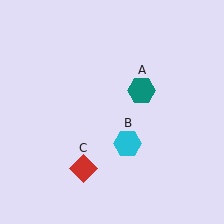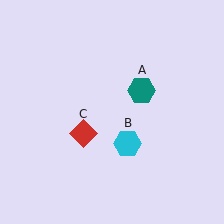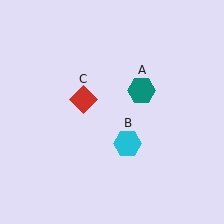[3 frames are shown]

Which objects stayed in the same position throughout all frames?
Teal hexagon (object A) and cyan hexagon (object B) remained stationary.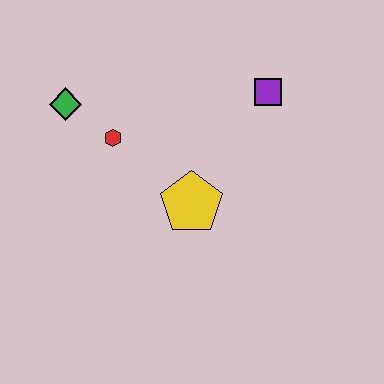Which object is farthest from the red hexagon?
The purple square is farthest from the red hexagon.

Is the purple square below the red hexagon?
No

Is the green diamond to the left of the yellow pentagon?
Yes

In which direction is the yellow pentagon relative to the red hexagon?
The yellow pentagon is to the right of the red hexagon.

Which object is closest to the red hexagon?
The green diamond is closest to the red hexagon.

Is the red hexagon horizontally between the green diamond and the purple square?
Yes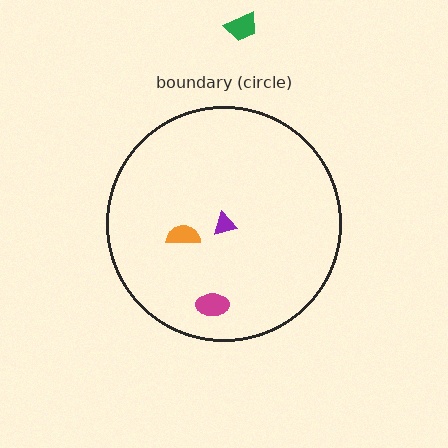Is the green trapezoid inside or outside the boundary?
Outside.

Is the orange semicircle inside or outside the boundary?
Inside.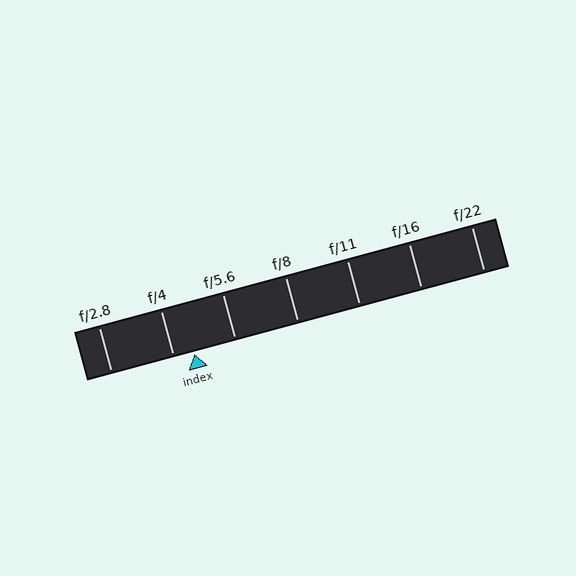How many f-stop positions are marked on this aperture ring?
There are 7 f-stop positions marked.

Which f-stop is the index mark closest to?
The index mark is closest to f/4.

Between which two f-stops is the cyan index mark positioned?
The index mark is between f/4 and f/5.6.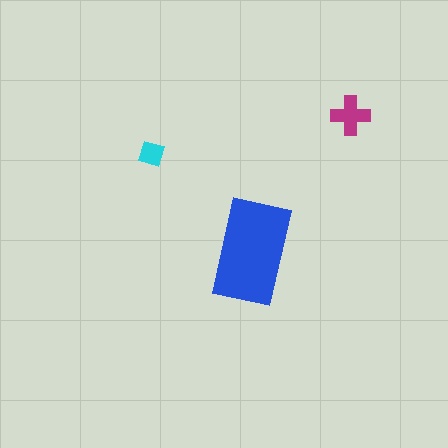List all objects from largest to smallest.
The blue rectangle, the magenta cross, the cyan diamond.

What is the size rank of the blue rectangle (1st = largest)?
1st.